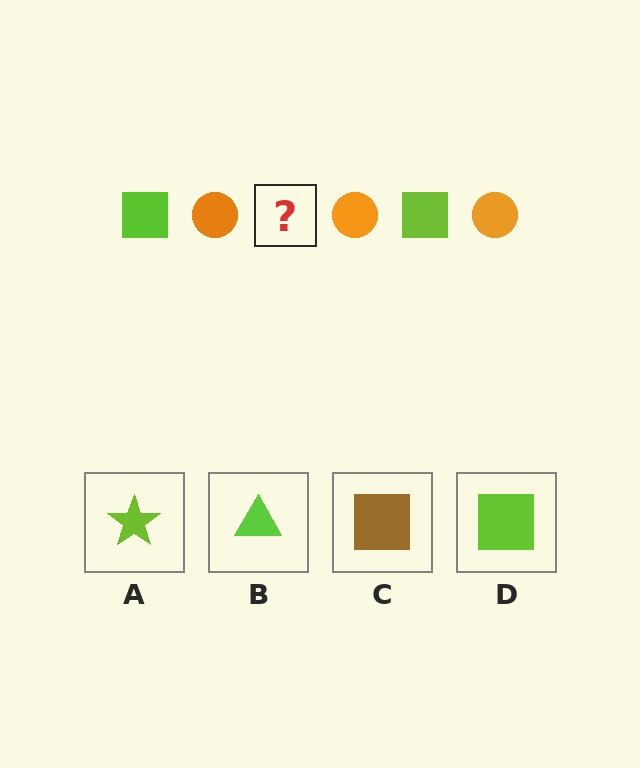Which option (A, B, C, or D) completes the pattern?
D.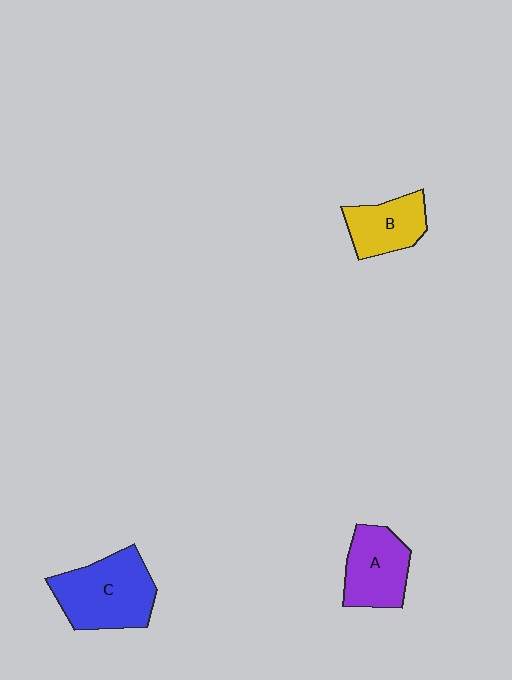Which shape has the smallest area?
Shape B (yellow).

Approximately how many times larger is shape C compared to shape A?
Approximately 1.4 times.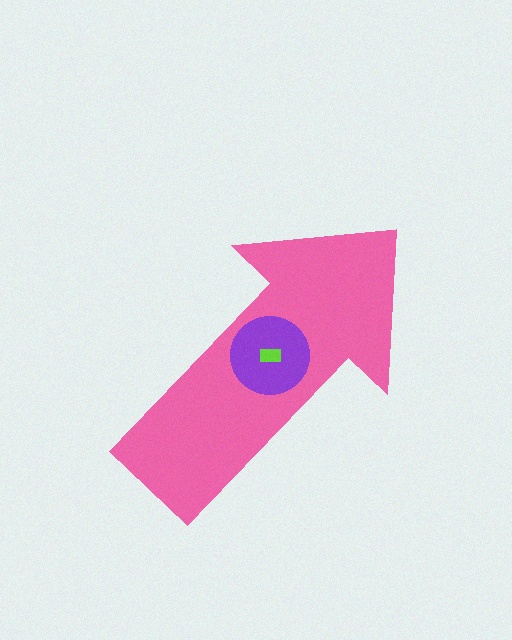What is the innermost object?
The lime rectangle.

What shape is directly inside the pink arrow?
The purple circle.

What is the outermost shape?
The pink arrow.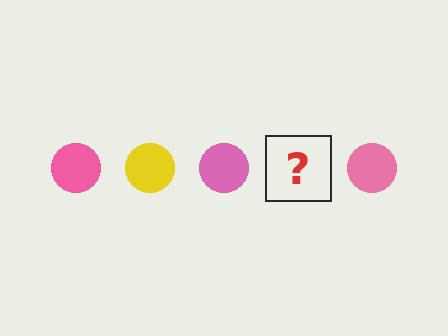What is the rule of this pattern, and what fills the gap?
The rule is that the pattern cycles through pink, yellow circles. The gap should be filled with a yellow circle.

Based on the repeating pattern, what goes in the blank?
The blank should be a yellow circle.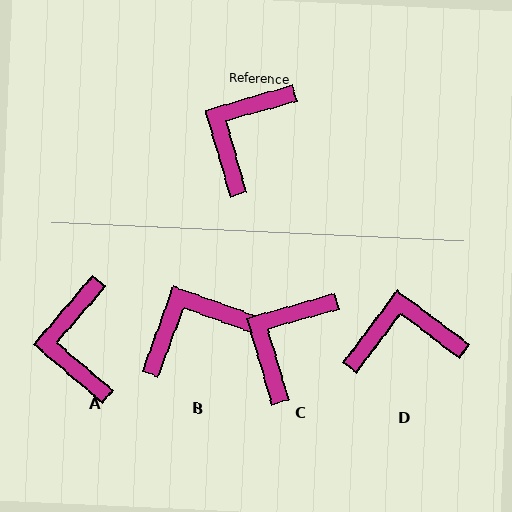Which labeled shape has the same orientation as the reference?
C.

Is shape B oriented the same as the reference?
No, it is off by about 36 degrees.